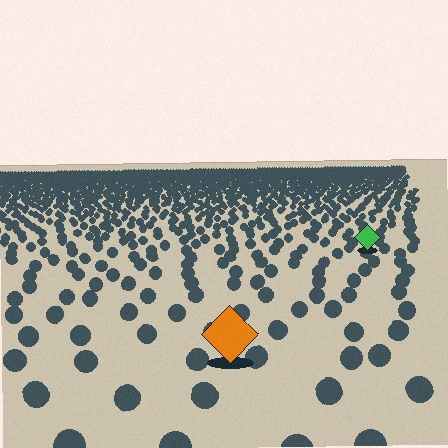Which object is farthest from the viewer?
The green diamond is farthest from the viewer. It appears smaller and the ground texture around it is denser.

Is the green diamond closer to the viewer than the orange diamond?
No. The orange diamond is closer — you can tell from the texture gradient: the ground texture is coarser near it.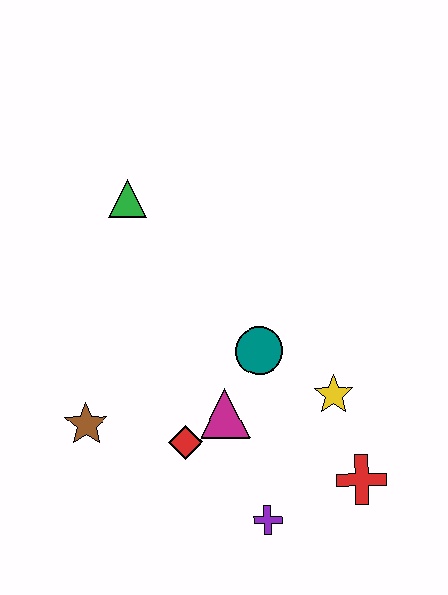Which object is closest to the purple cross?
The red cross is closest to the purple cross.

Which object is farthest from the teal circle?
The green triangle is farthest from the teal circle.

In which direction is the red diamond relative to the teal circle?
The red diamond is below the teal circle.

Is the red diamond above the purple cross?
Yes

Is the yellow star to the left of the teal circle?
No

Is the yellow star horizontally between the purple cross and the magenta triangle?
No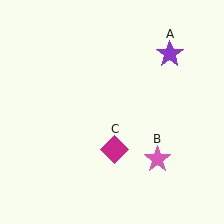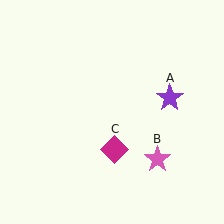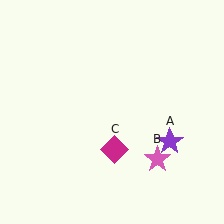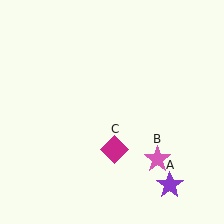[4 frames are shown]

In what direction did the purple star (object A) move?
The purple star (object A) moved down.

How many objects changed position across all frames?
1 object changed position: purple star (object A).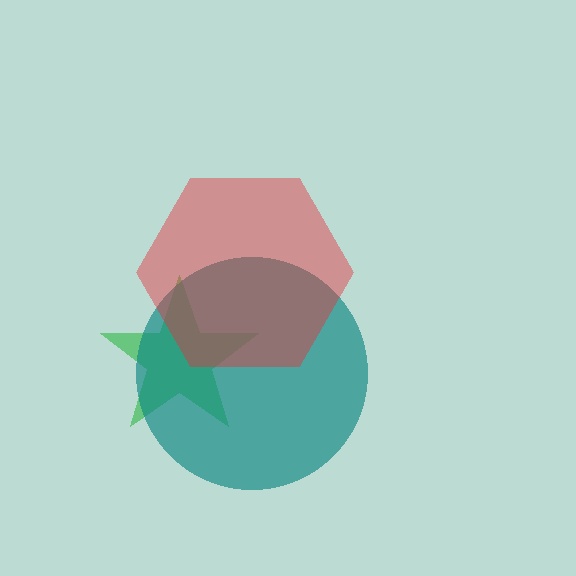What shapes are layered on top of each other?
The layered shapes are: a green star, a teal circle, a red hexagon.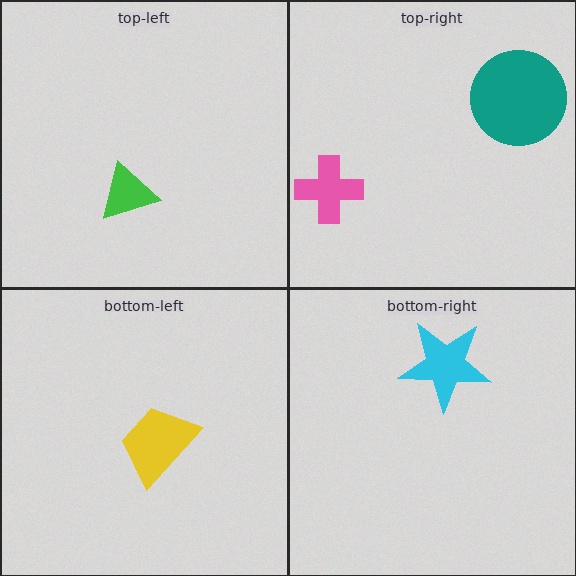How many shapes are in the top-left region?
1.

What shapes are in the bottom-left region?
The yellow trapezoid.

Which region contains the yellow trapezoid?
The bottom-left region.